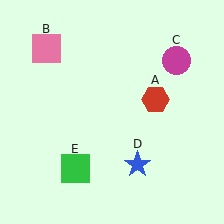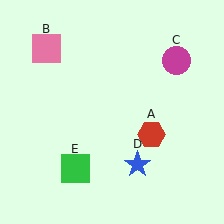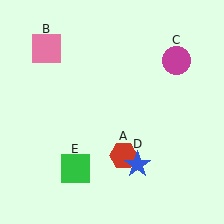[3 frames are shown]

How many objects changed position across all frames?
1 object changed position: red hexagon (object A).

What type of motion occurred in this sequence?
The red hexagon (object A) rotated clockwise around the center of the scene.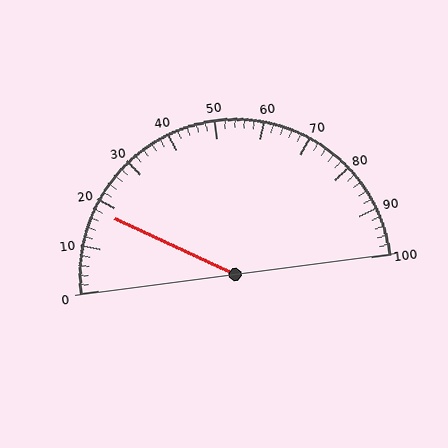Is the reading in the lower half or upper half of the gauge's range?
The reading is in the lower half of the range (0 to 100).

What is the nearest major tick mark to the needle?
The nearest major tick mark is 20.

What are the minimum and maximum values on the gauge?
The gauge ranges from 0 to 100.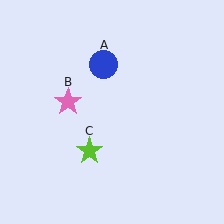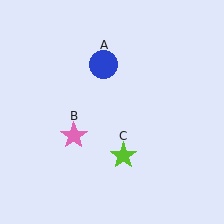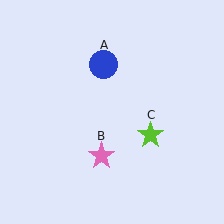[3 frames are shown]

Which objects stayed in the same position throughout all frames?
Blue circle (object A) remained stationary.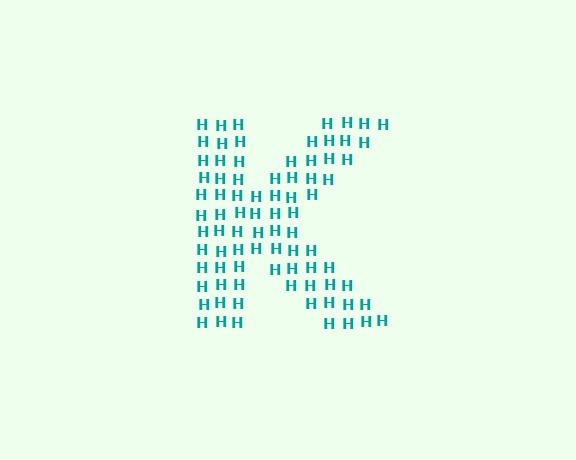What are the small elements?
The small elements are letter H's.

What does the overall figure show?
The overall figure shows the letter K.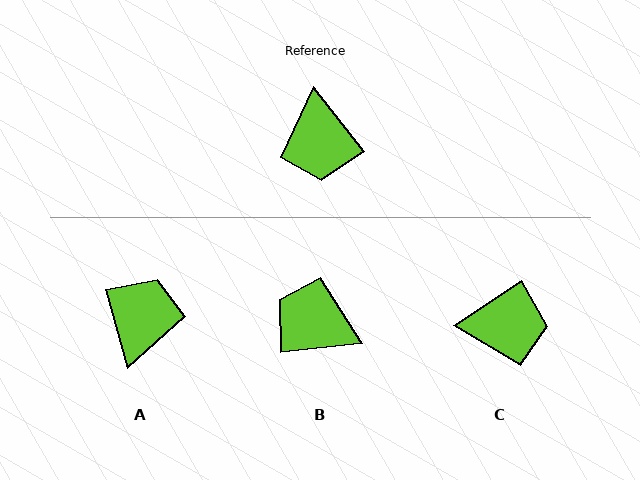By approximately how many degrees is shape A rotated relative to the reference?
Approximately 157 degrees counter-clockwise.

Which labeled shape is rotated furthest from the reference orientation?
A, about 157 degrees away.